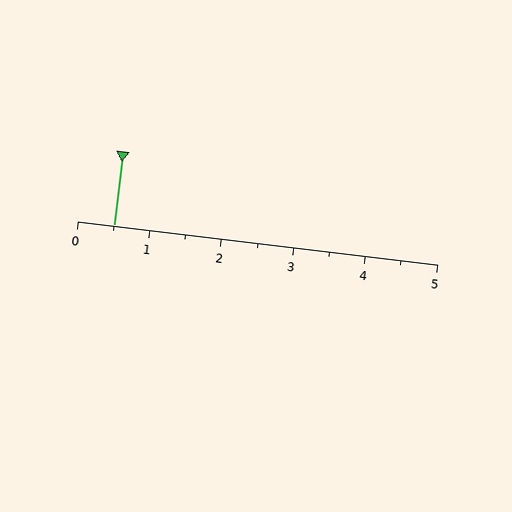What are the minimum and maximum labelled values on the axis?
The axis runs from 0 to 5.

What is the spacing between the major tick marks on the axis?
The major ticks are spaced 1 apart.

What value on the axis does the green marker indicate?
The marker indicates approximately 0.5.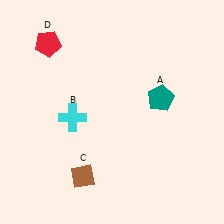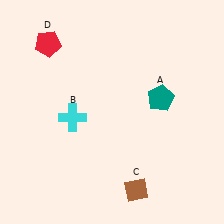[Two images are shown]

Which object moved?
The brown diamond (C) moved right.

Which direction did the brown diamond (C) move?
The brown diamond (C) moved right.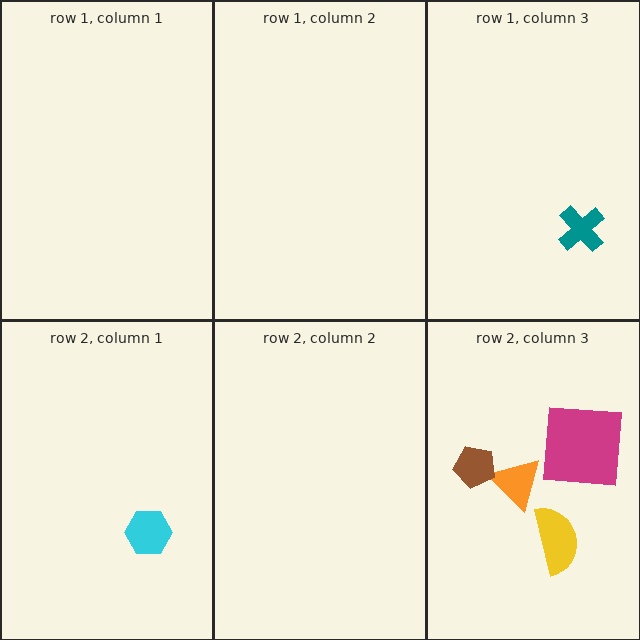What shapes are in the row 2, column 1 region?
The cyan hexagon.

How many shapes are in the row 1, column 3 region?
1.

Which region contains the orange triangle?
The row 2, column 3 region.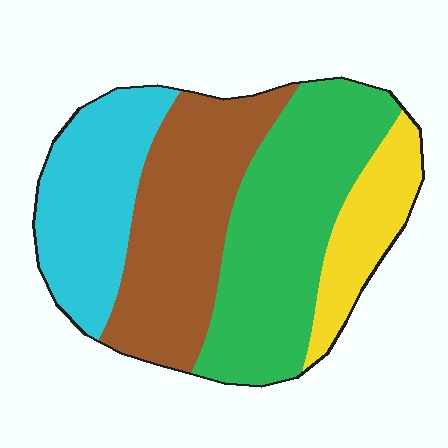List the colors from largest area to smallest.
From largest to smallest: green, brown, cyan, yellow.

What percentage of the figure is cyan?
Cyan takes up less than a quarter of the figure.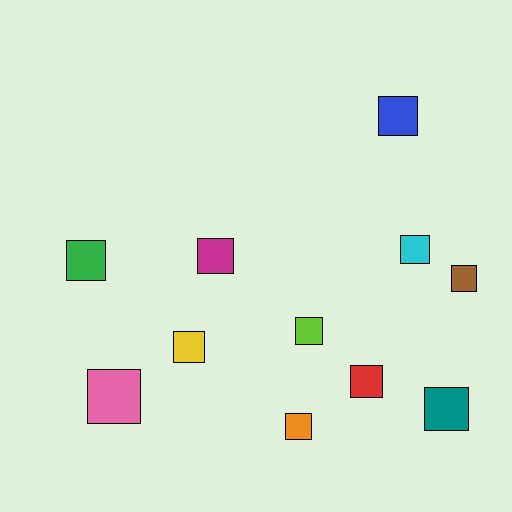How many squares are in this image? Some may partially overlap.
There are 11 squares.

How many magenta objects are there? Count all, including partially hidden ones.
There is 1 magenta object.